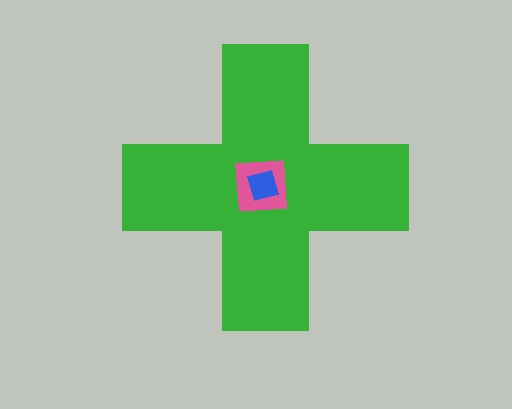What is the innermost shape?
The blue diamond.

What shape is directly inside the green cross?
The pink square.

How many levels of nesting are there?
3.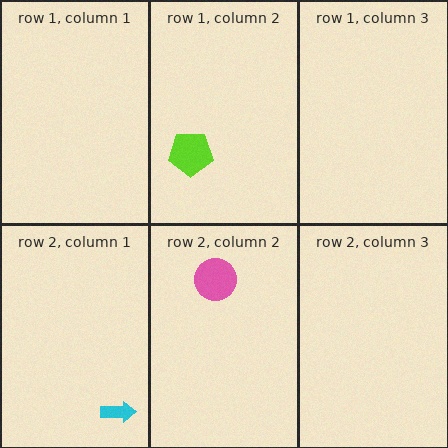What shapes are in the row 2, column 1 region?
The cyan arrow.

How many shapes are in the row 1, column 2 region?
1.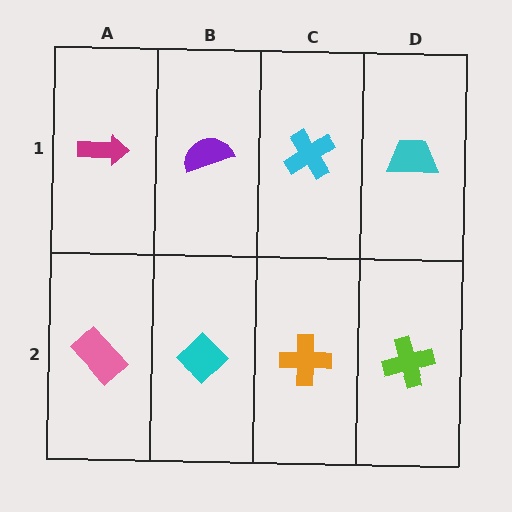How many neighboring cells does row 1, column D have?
2.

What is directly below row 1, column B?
A cyan diamond.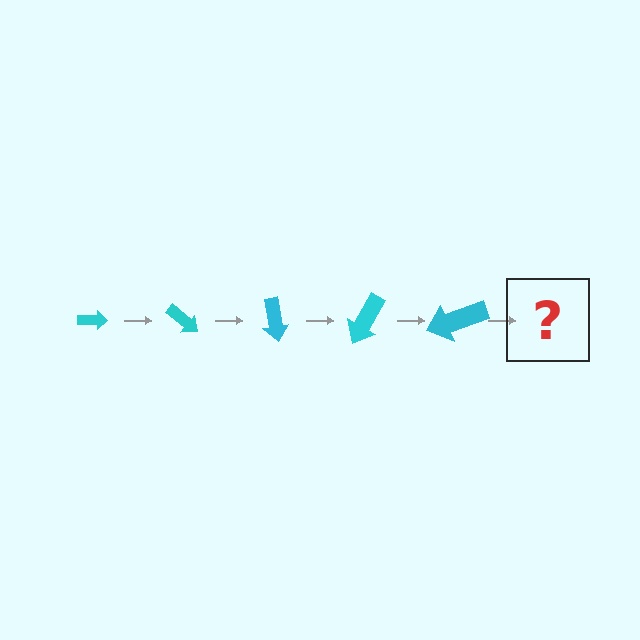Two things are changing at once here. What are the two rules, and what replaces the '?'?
The two rules are that the arrow grows larger each step and it rotates 40 degrees each step. The '?' should be an arrow, larger than the previous one and rotated 200 degrees from the start.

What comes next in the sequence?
The next element should be an arrow, larger than the previous one and rotated 200 degrees from the start.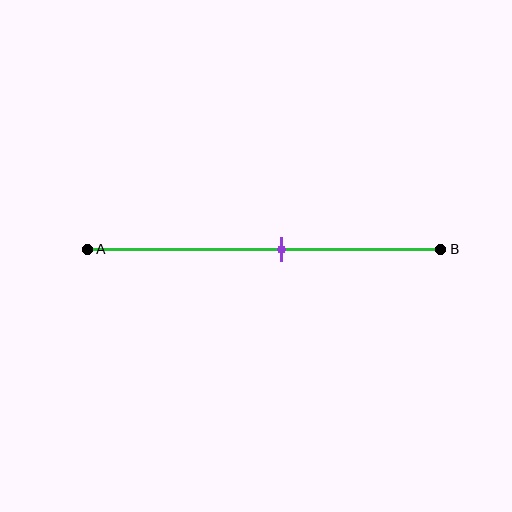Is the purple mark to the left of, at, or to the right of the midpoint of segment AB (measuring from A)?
The purple mark is to the right of the midpoint of segment AB.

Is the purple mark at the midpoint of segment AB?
No, the mark is at about 55% from A, not at the 50% midpoint.